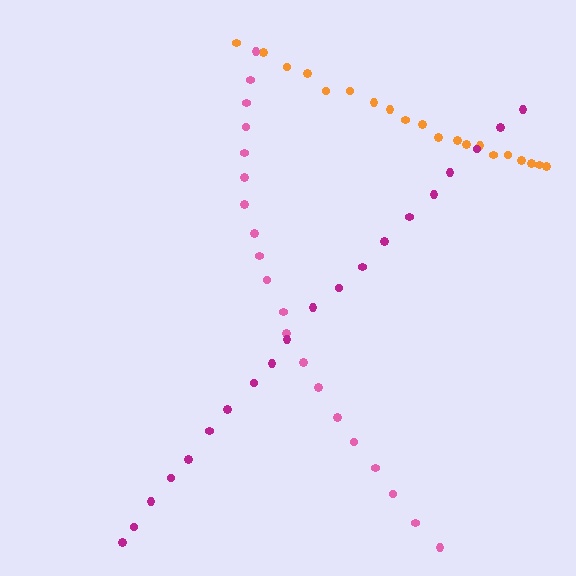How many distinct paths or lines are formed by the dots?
There are 3 distinct paths.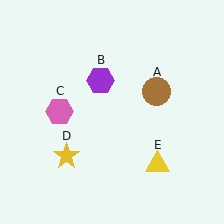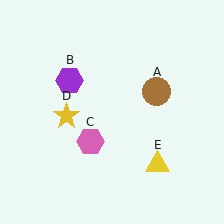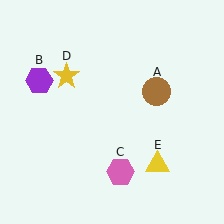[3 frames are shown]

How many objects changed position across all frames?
3 objects changed position: purple hexagon (object B), pink hexagon (object C), yellow star (object D).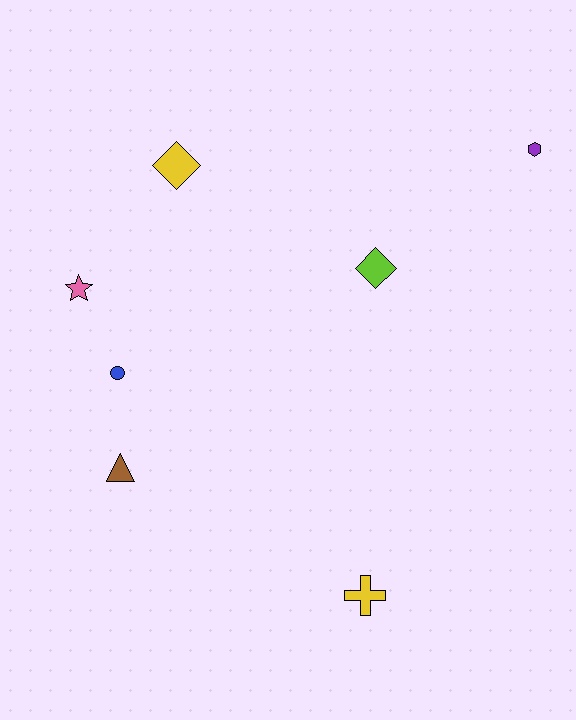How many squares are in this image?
There are no squares.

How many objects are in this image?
There are 7 objects.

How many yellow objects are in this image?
There are 2 yellow objects.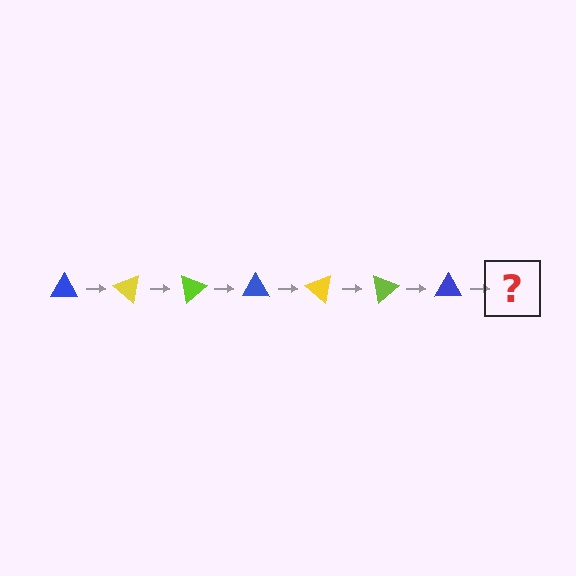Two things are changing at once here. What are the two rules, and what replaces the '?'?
The two rules are that it rotates 40 degrees each step and the color cycles through blue, yellow, and lime. The '?' should be a yellow triangle, rotated 280 degrees from the start.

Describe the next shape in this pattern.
It should be a yellow triangle, rotated 280 degrees from the start.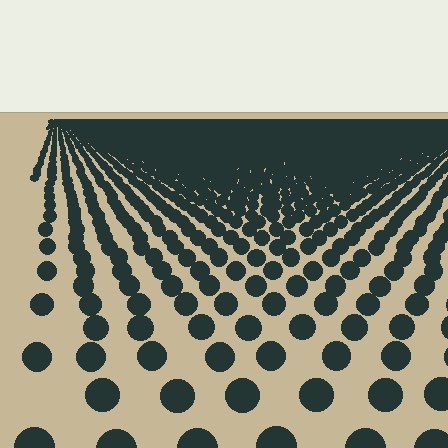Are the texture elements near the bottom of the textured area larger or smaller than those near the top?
Larger. Near the bottom, elements are closer to the viewer and appear at a bigger on-screen size.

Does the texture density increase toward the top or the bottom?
Density increases toward the top.